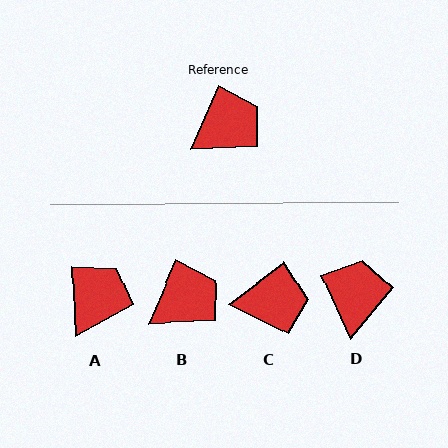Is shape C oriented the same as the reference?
No, it is off by about 29 degrees.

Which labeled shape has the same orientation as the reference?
B.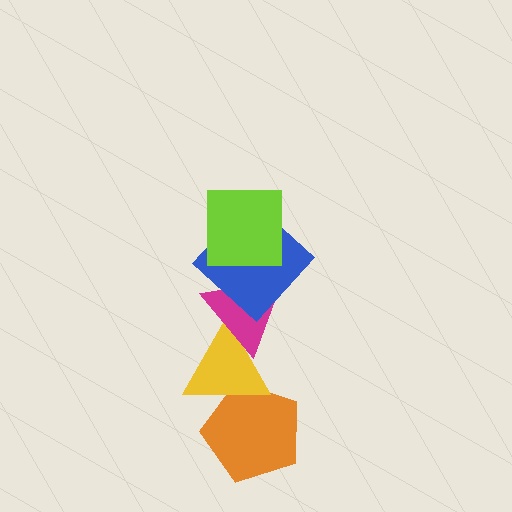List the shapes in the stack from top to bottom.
From top to bottom: the lime square, the blue diamond, the magenta triangle, the yellow triangle, the orange pentagon.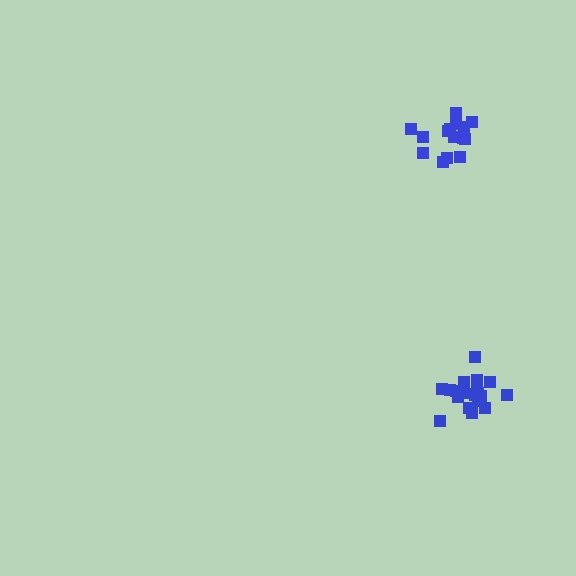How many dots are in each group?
Group 1: 15 dots, Group 2: 20 dots (35 total).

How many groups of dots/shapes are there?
There are 2 groups.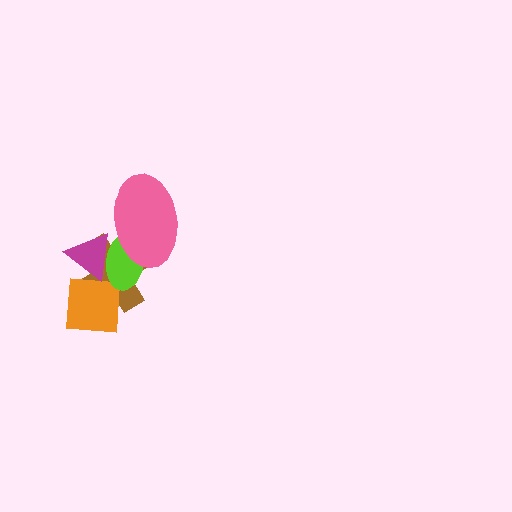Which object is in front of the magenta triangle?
The pink ellipse is in front of the magenta triangle.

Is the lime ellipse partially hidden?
Yes, it is partially covered by another shape.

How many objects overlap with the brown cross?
4 objects overlap with the brown cross.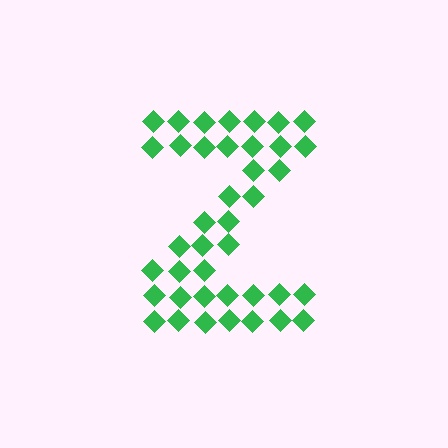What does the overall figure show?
The overall figure shows the letter Z.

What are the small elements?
The small elements are diamonds.